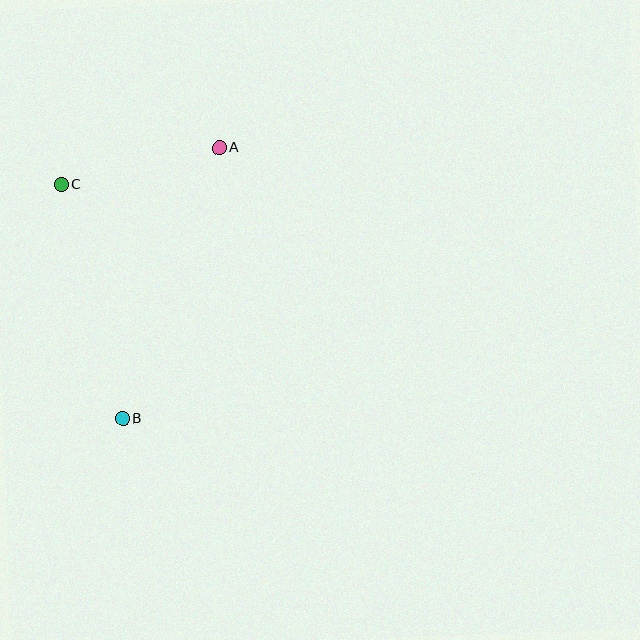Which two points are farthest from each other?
Points A and B are farthest from each other.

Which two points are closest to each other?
Points A and C are closest to each other.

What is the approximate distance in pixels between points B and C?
The distance between B and C is approximately 242 pixels.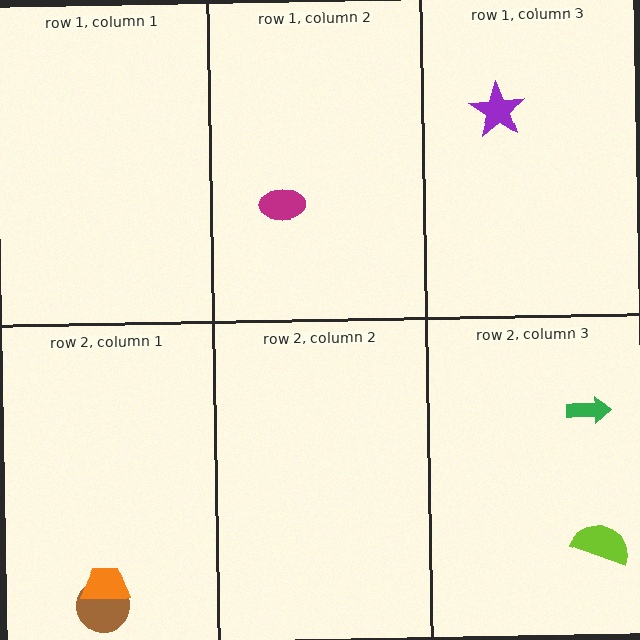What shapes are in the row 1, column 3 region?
The purple star.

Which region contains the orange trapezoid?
The row 2, column 1 region.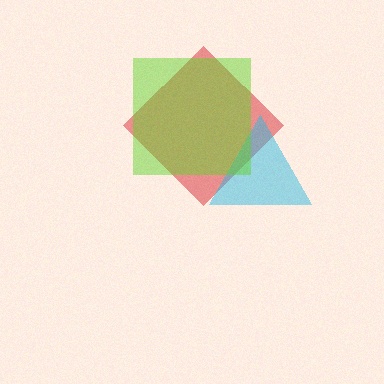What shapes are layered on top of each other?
The layered shapes are: a red diamond, a cyan triangle, a lime square.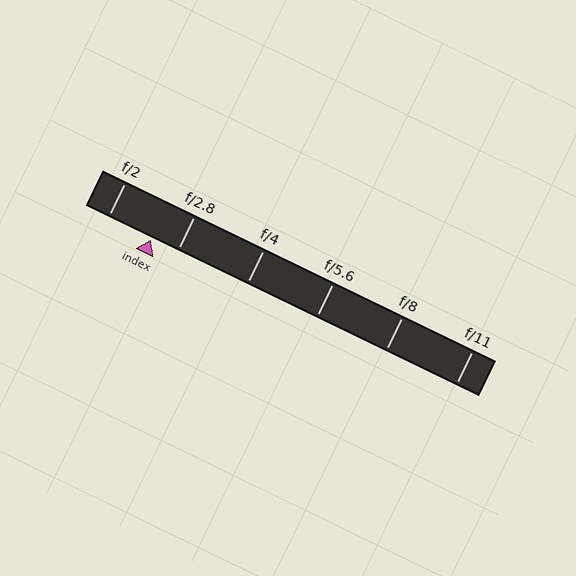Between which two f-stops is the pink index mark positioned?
The index mark is between f/2 and f/2.8.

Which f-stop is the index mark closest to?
The index mark is closest to f/2.8.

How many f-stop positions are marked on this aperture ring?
There are 6 f-stop positions marked.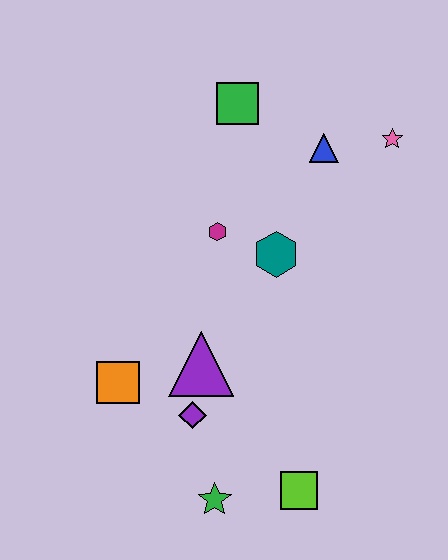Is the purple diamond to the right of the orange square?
Yes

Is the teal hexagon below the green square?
Yes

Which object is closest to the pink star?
The blue triangle is closest to the pink star.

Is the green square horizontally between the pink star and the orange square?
Yes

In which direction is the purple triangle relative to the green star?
The purple triangle is above the green star.